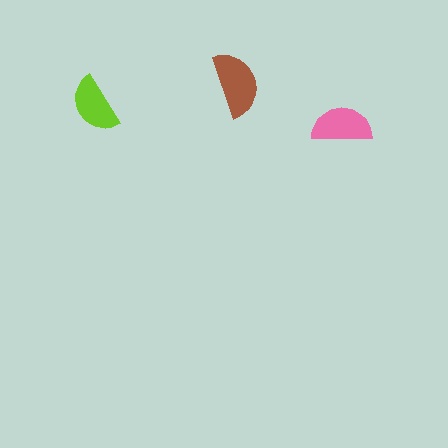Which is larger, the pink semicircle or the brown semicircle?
The brown one.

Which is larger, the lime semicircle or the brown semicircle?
The brown one.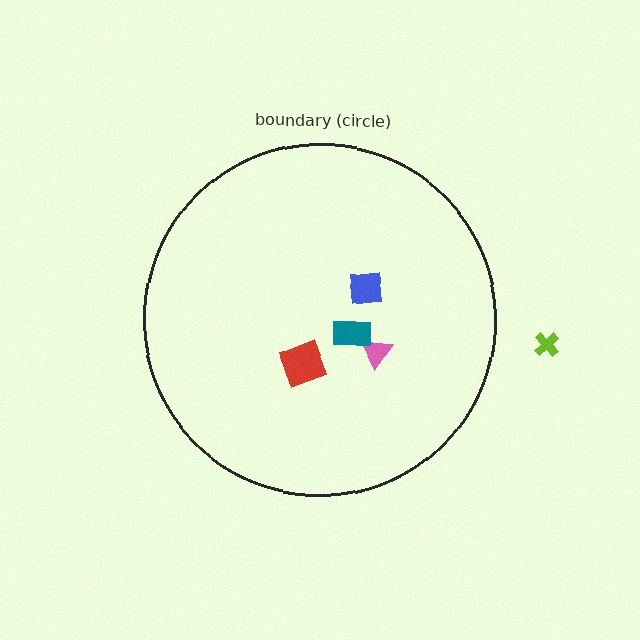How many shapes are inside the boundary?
4 inside, 1 outside.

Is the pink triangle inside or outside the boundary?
Inside.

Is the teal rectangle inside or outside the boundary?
Inside.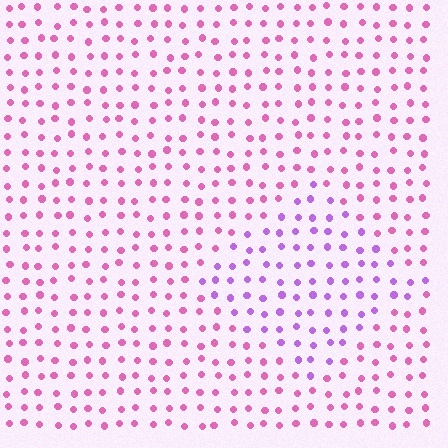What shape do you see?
I see a diamond.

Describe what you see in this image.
The image is filled with small pink elements in a uniform arrangement. A diamond-shaped region is visible where the elements are tinted to a slightly different hue, forming a subtle color boundary.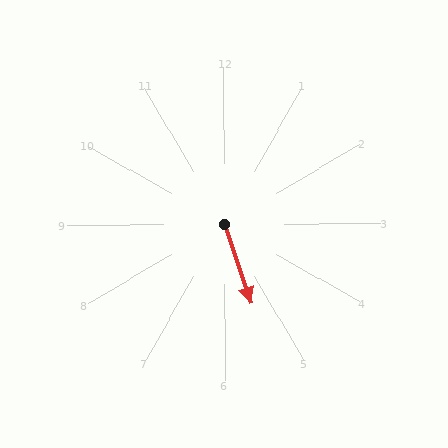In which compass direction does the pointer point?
South.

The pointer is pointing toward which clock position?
Roughly 5 o'clock.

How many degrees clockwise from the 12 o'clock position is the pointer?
Approximately 161 degrees.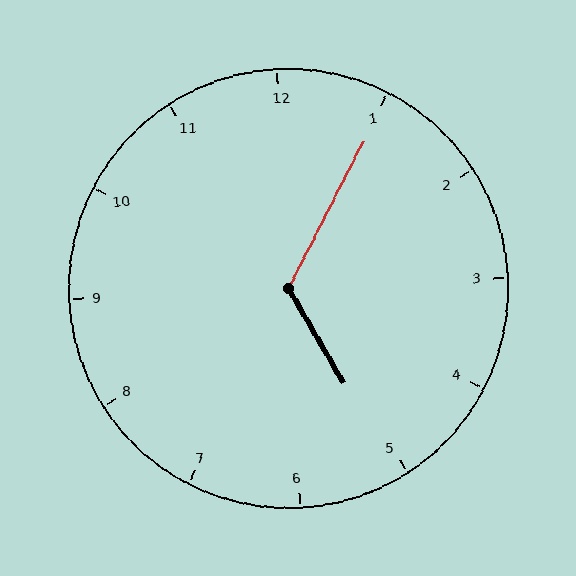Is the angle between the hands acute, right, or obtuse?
It is obtuse.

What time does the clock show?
5:05.